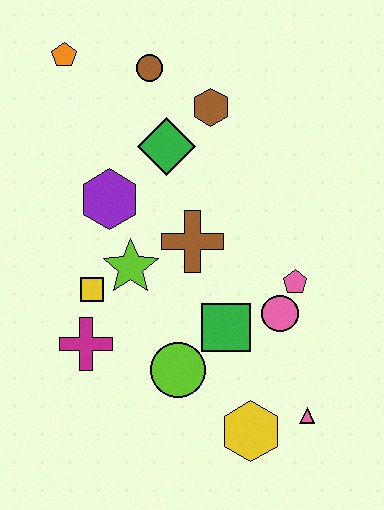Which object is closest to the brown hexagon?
The green diamond is closest to the brown hexagon.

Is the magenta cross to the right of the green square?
No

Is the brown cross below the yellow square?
No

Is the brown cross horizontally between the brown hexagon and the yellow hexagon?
No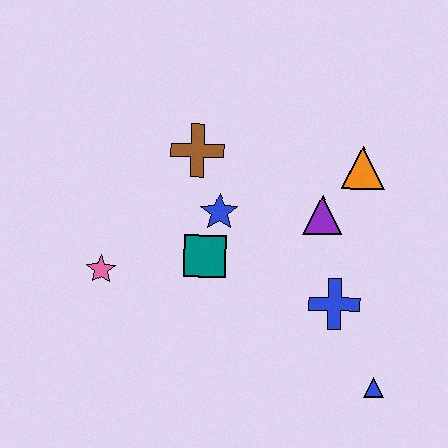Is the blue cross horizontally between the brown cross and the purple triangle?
No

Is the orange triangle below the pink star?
No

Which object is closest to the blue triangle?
The blue cross is closest to the blue triangle.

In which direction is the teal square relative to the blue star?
The teal square is below the blue star.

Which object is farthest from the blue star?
The blue triangle is farthest from the blue star.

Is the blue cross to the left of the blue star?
No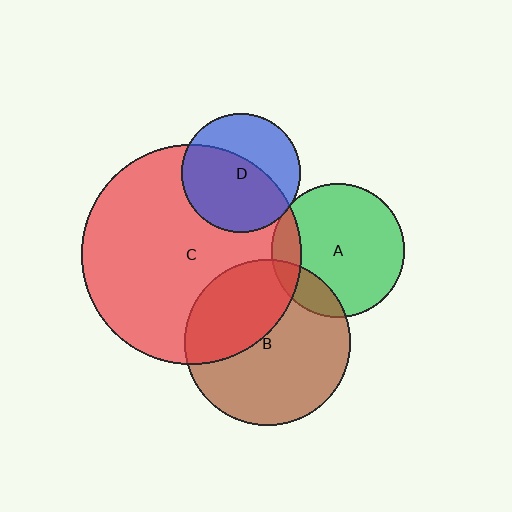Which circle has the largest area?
Circle C (red).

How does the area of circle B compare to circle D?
Approximately 1.9 times.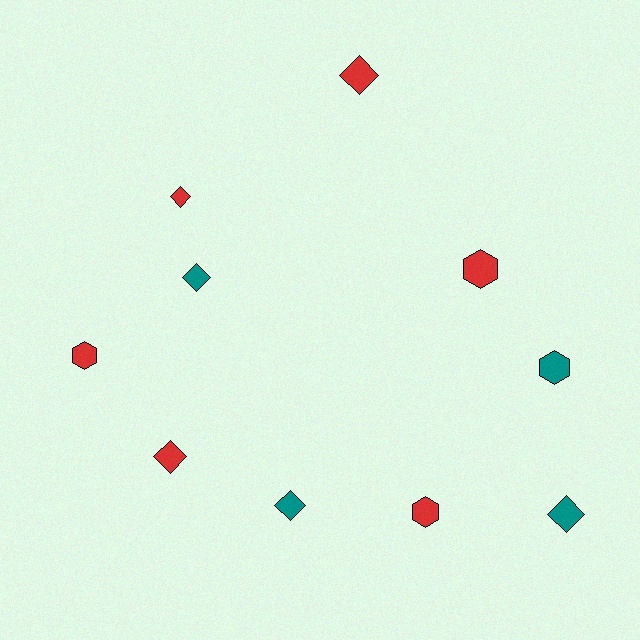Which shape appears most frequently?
Diamond, with 6 objects.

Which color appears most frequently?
Red, with 6 objects.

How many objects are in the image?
There are 10 objects.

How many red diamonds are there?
There are 3 red diamonds.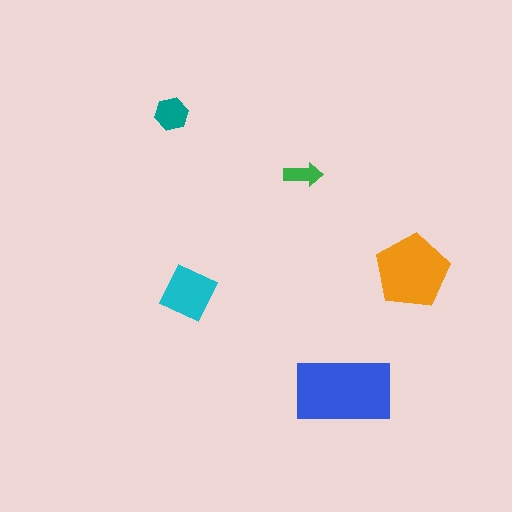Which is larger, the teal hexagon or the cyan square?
The cyan square.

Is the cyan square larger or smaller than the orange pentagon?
Smaller.